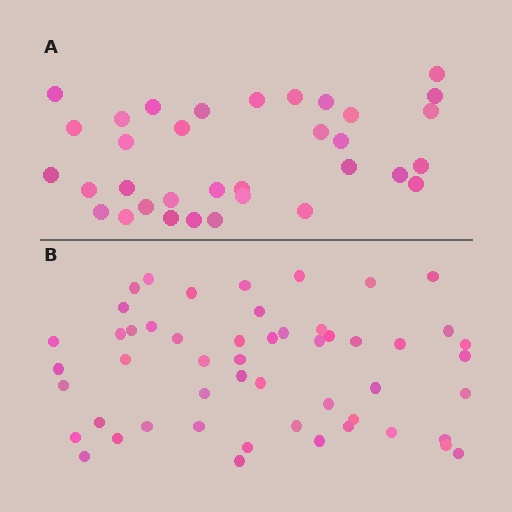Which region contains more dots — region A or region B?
Region B (the bottom region) has more dots.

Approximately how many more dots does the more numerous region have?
Region B has approximately 20 more dots than region A.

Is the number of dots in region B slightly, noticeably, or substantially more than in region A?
Region B has substantially more. The ratio is roughly 1.5 to 1.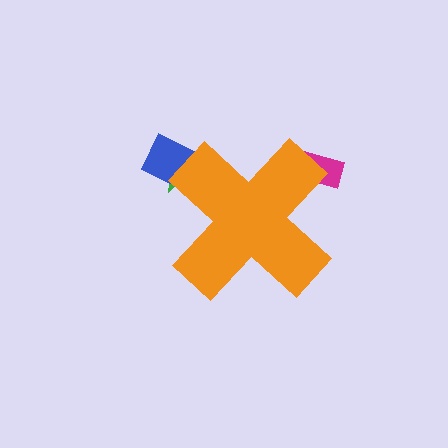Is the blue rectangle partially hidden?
Yes, the blue rectangle is partially hidden behind the orange cross.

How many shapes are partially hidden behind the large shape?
3 shapes are partially hidden.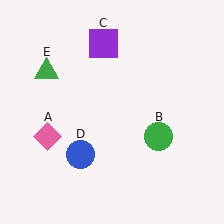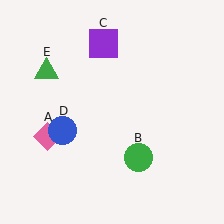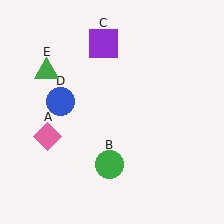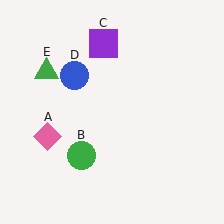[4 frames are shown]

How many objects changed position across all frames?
2 objects changed position: green circle (object B), blue circle (object D).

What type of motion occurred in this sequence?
The green circle (object B), blue circle (object D) rotated clockwise around the center of the scene.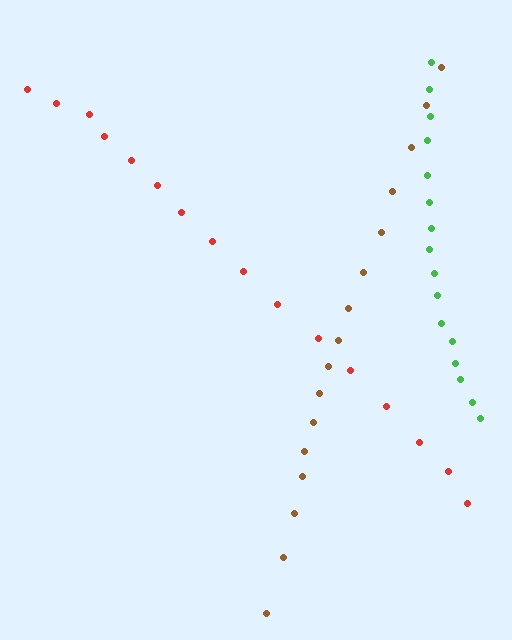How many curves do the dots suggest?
There are 3 distinct paths.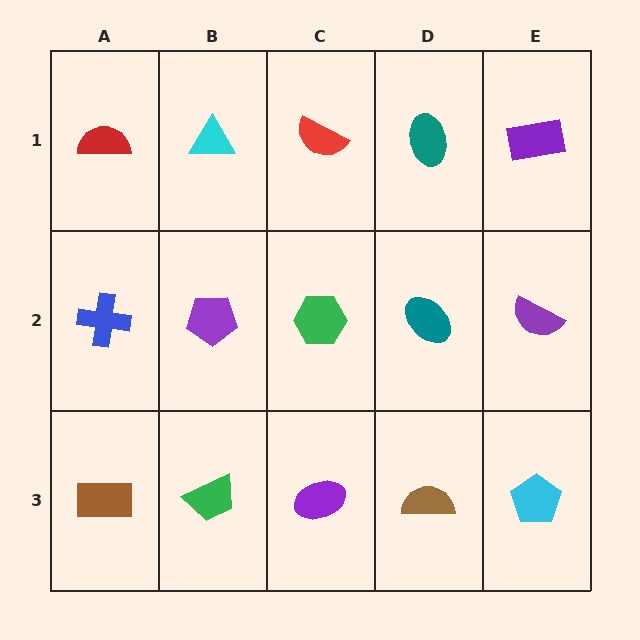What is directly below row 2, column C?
A purple ellipse.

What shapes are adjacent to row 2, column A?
A red semicircle (row 1, column A), a brown rectangle (row 3, column A), a purple pentagon (row 2, column B).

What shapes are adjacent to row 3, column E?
A purple semicircle (row 2, column E), a brown semicircle (row 3, column D).